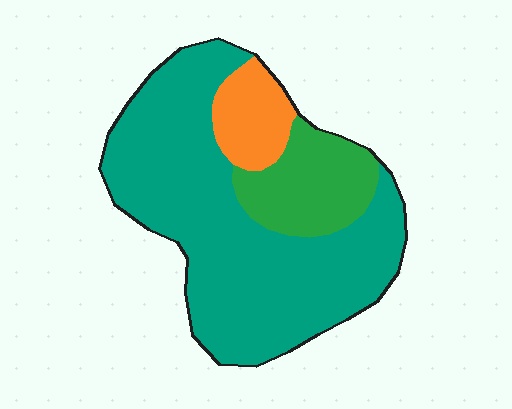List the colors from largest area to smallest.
From largest to smallest: teal, green, orange.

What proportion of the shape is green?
Green covers around 20% of the shape.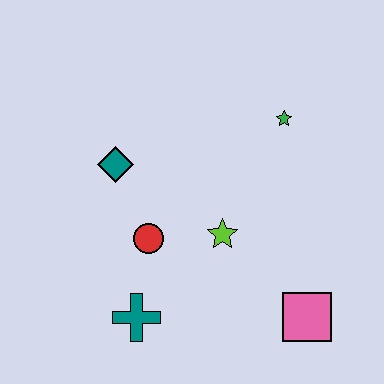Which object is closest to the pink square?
The lime star is closest to the pink square.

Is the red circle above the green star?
No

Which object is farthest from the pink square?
The teal diamond is farthest from the pink square.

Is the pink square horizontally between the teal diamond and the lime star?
No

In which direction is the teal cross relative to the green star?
The teal cross is below the green star.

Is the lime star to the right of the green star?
No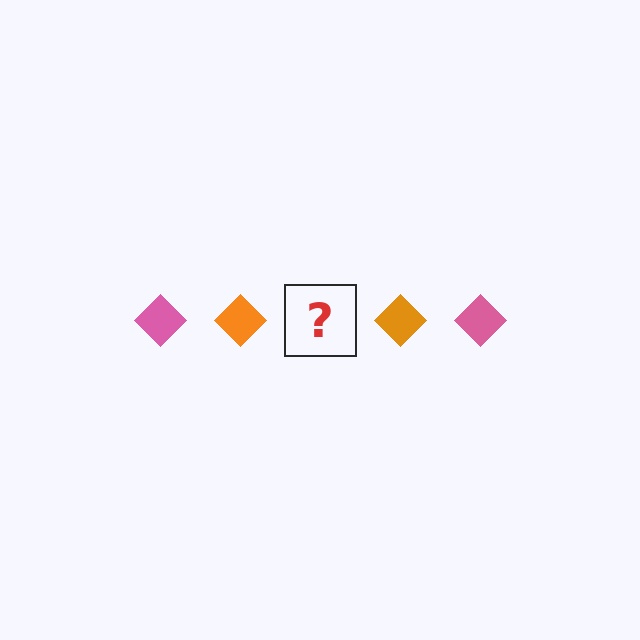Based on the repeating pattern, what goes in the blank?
The blank should be a pink diamond.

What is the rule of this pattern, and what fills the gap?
The rule is that the pattern cycles through pink, orange diamonds. The gap should be filled with a pink diamond.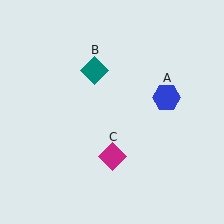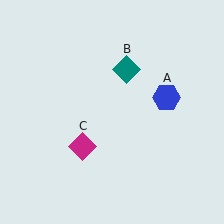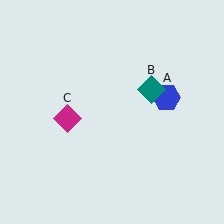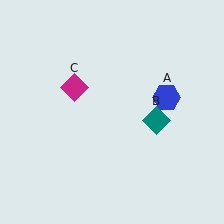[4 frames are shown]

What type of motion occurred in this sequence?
The teal diamond (object B), magenta diamond (object C) rotated clockwise around the center of the scene.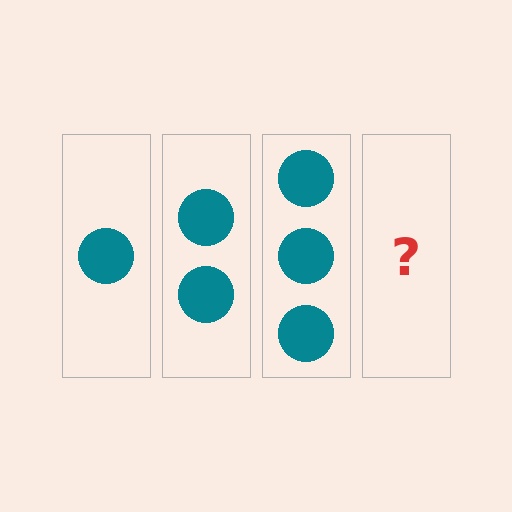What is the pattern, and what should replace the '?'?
The pattern is that each step adds one more circle. The '?' should be 4 circles.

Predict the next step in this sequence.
The next step is 4 circles.